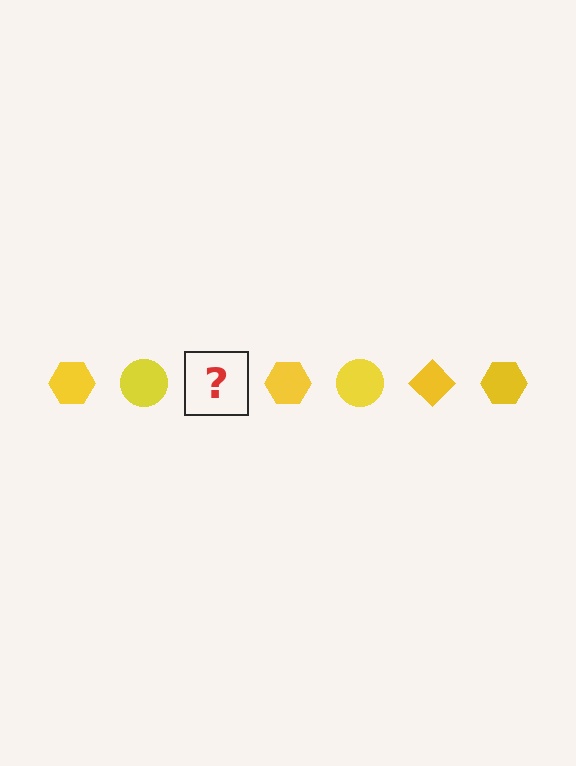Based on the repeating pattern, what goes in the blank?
The blank should be a yellow diamond.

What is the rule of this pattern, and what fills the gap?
The rule is that the pattern cycles through hexagon, circle, diamond shapes in yellow. The gap should be filled with a yellow diamond.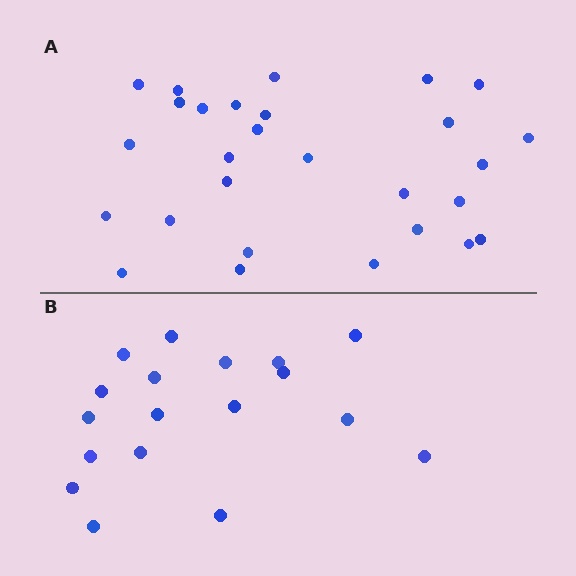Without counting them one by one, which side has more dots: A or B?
Region A (the top region) has more dots.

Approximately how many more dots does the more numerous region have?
Region A has roughly 10 or so more dots than region B.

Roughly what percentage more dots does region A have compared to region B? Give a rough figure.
About 55% more.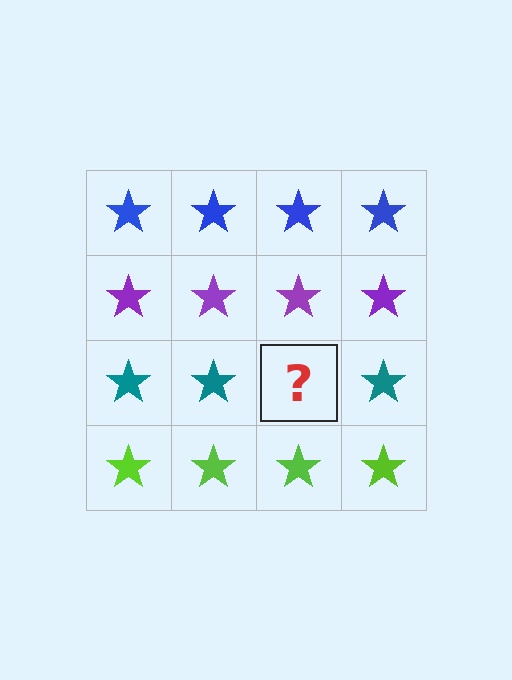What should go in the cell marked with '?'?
The missing cell should contain a teal star.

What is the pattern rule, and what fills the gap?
The rule is that each row has a consistent color. The gap should be filled with a teal star.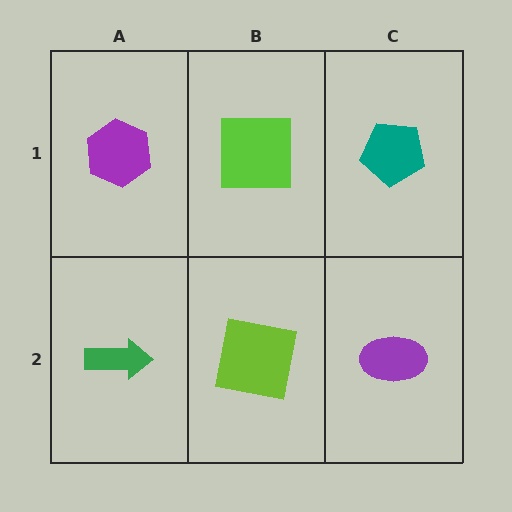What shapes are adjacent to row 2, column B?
A lime square (row 1, column B), a green arrow (row 2, column A), a purple ellipse (row 2, column C).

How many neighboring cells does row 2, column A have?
2.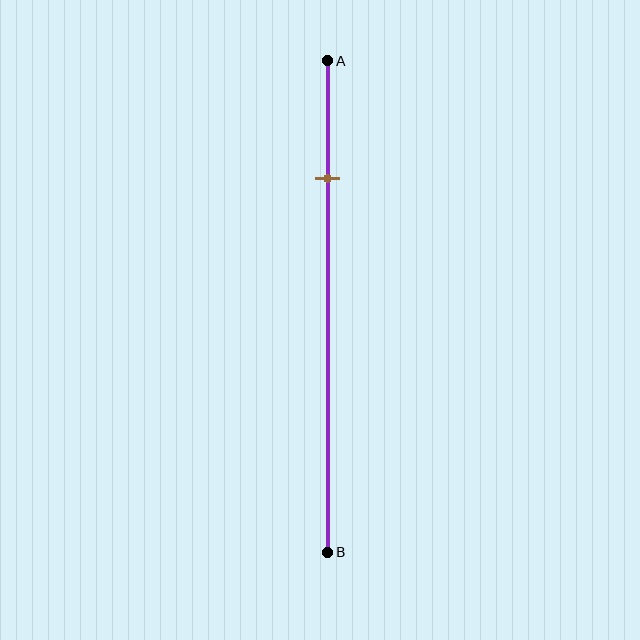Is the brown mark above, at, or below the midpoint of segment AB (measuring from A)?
The brown mark is above the midpoint of segment AB.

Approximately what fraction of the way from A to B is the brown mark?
The brown mark is approximately 25% of the way from A to B.